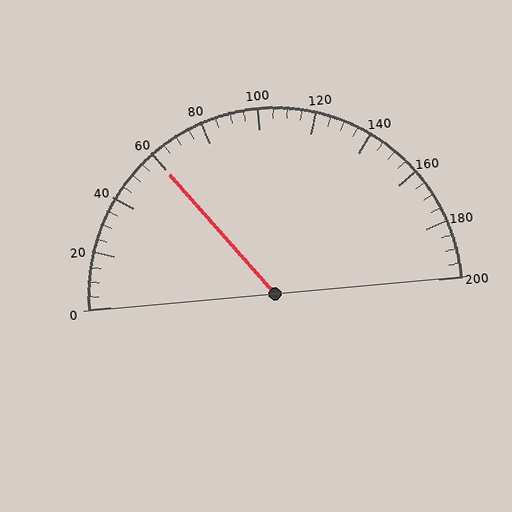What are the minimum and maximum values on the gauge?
The gauge ranges from 0 to 200.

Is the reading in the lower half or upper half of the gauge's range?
The reading is in the lower half of the range (0 to 200).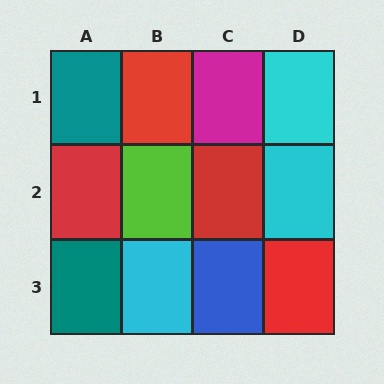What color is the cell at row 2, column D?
Cyan.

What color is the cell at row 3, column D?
Red.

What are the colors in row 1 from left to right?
Teal, red, magenta, cyan.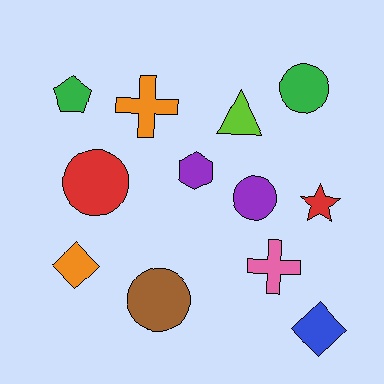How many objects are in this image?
There are 12 objects.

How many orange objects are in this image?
There are 2 orange objects.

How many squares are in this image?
There are no squares.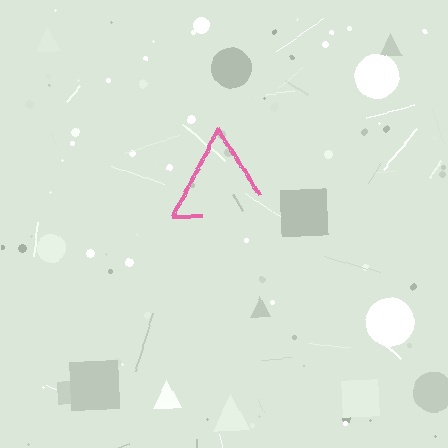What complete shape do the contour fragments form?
The contour fragments form a triangle.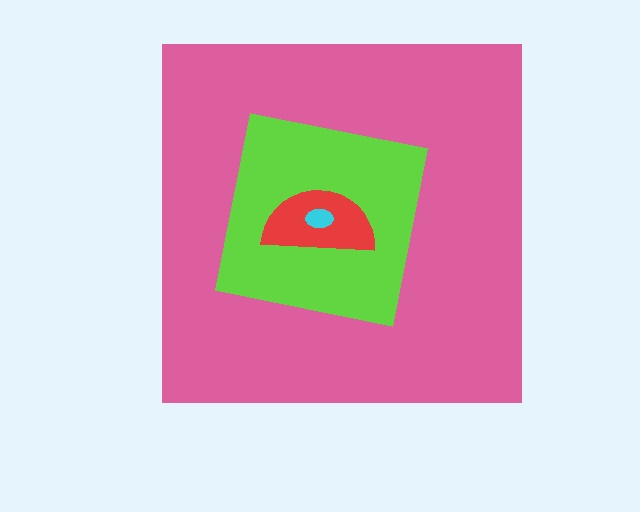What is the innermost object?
The cyan ellipse.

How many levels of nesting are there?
4.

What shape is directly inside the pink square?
The lime square.